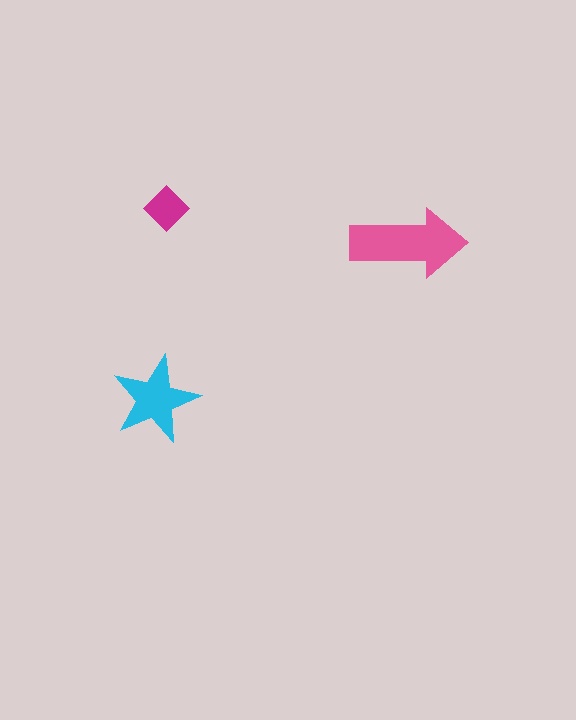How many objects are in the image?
There are 3 objects in the image.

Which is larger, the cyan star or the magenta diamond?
The cyan star.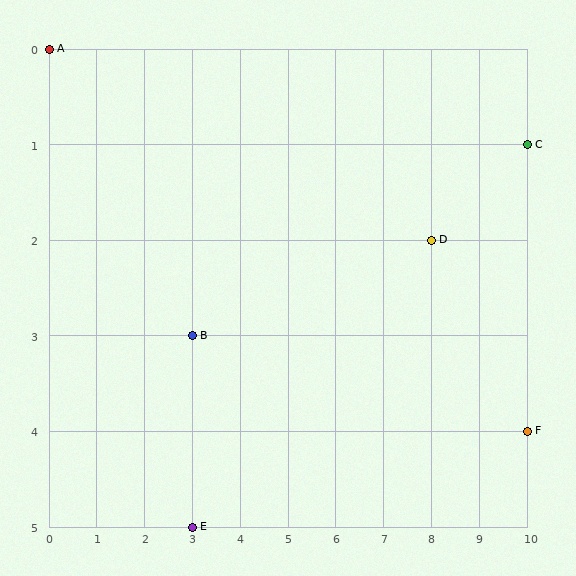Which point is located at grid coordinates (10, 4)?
Point F is at (10, 4).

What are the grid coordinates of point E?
Point E is at grid coordinates (3, 5).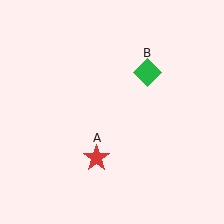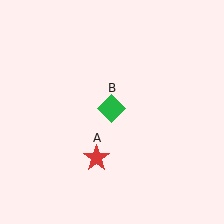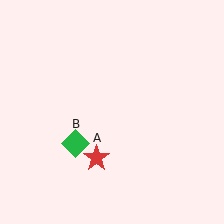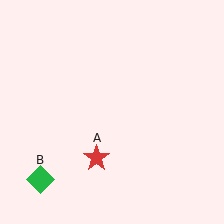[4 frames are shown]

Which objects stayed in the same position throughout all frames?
Red star (object A) remained stationary.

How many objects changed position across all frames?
1 object changed position: green diamond (object B).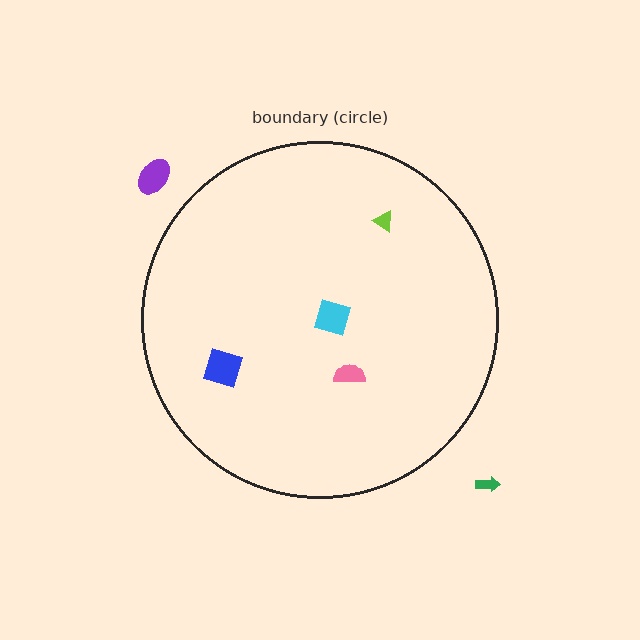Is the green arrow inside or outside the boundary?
Outside.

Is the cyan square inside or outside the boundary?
Inside.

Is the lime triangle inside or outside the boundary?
Inside.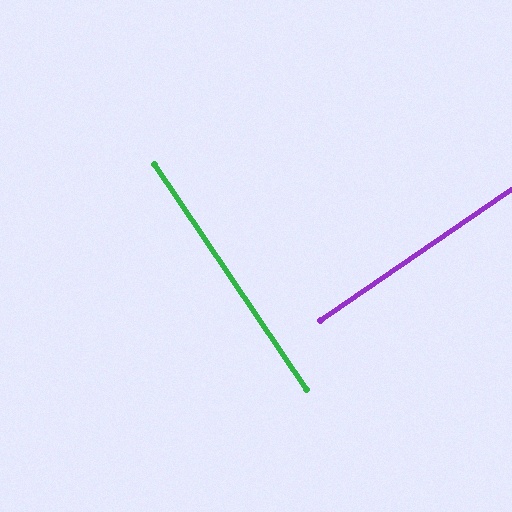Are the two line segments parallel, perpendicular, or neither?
Perpendicular — they meet at approximately 90°.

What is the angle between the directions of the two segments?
Approximately 90 degrees.